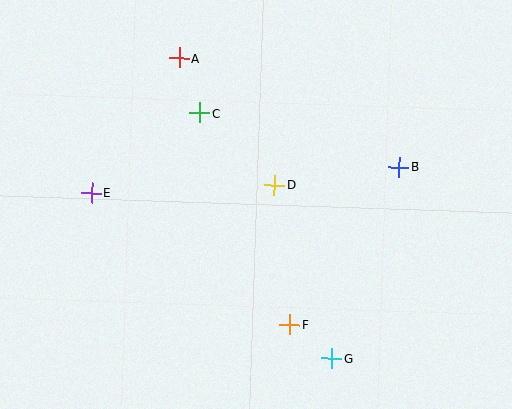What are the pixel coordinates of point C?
Point C is at (200, 113).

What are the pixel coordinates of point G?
Point G is at (332, 358).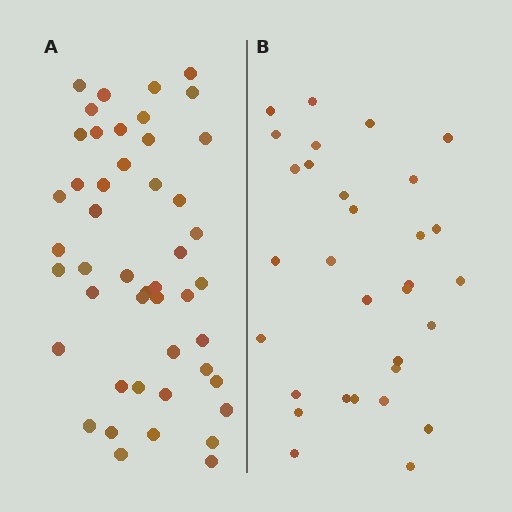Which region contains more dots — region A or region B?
Region A (the left region) has more dots.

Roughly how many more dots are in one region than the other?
Region A has approximately 15 more dots than region B.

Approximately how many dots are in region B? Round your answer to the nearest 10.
About 30 dots. (The exact count is 31, which rounds to 30.)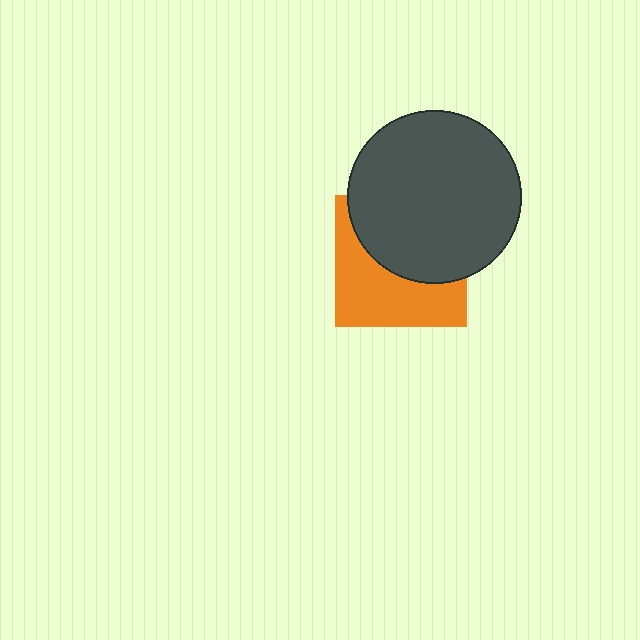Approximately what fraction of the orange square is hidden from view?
Roughly 51% of the orange square is hidden behind the dark gray circle.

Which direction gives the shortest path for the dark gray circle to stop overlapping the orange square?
Moving up gives the shortest separation.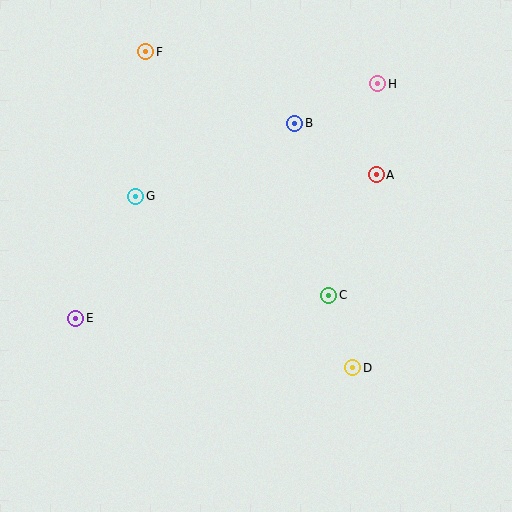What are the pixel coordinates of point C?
Point C is at (329, 295).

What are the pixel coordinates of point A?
Point A is at (376, 175).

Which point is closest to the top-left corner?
Point F is closest to the top-left corner.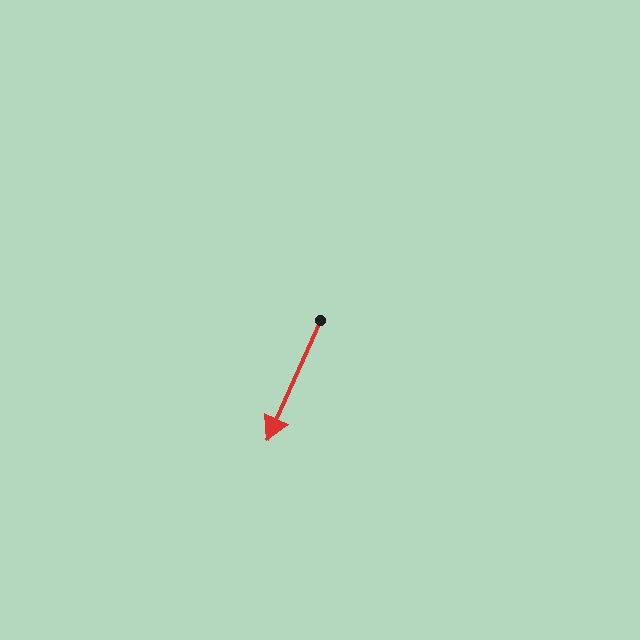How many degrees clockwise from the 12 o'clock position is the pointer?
Approximately 204 degrees.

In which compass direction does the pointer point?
Southwest.